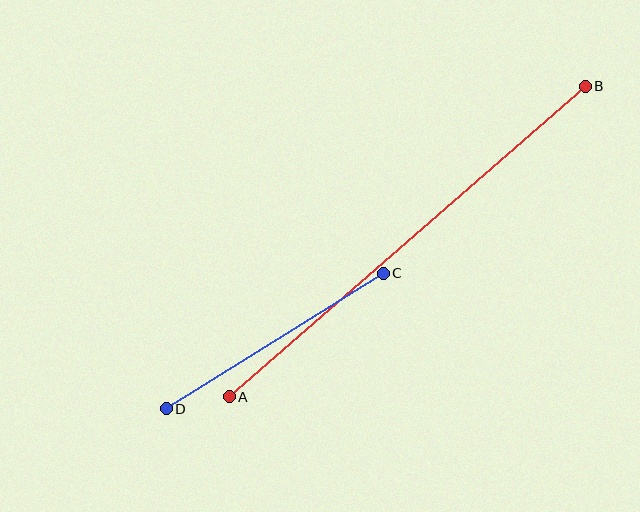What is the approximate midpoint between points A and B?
The midpoint is at approximately (407, 242) pixels.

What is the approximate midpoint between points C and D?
The midpoint is at approximately (275, 341) pixels.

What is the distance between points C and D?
The distance is approximately 256 pixels.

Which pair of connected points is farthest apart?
Points A and B are farthest apart.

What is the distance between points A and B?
The distance is approximately 473 pixels.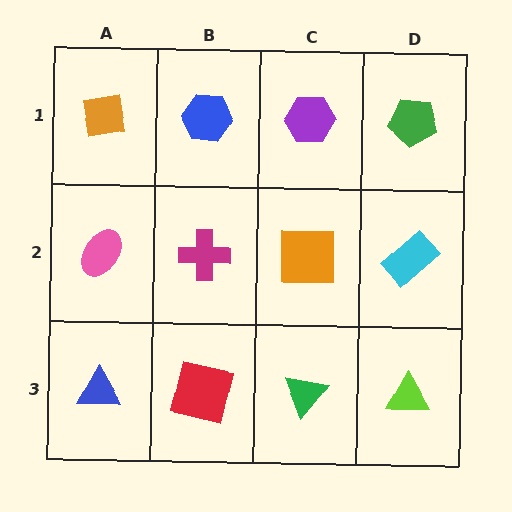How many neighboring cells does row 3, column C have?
3.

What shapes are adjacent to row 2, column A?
An orange square (row 1, column A), a blue triangle (row 3, column A), a magenta cross (row 2, column B).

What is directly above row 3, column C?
An orange square.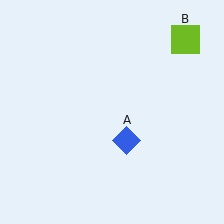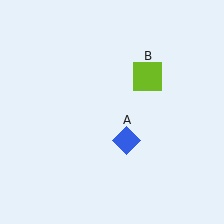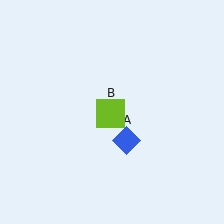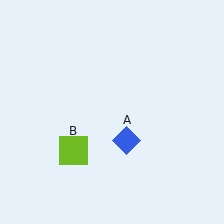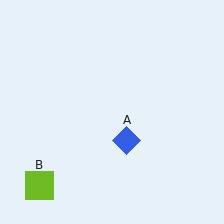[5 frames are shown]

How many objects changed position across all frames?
1 object changed position: lime square (object B).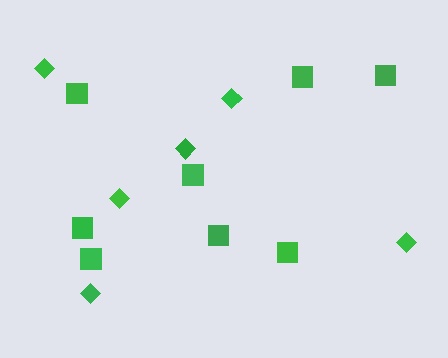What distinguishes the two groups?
There are 2 groups: one group of squares (8) and one group of diamonds (6).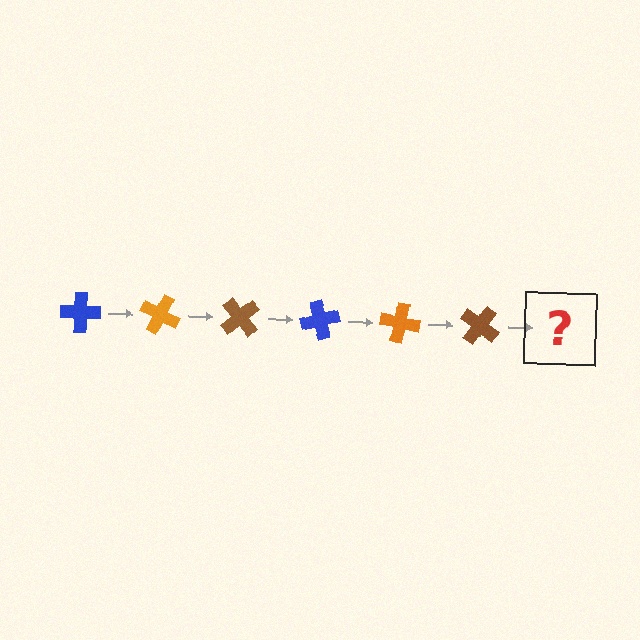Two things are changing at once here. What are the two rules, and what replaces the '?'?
The two rules are that it rotates 25 degrees each step and the color cycles through blue, orange, and brown. The '?' should be a blue cross, rotated 150 degrees from the start.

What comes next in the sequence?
The next element should be a blue cross, rotated 150 degrees from the start.